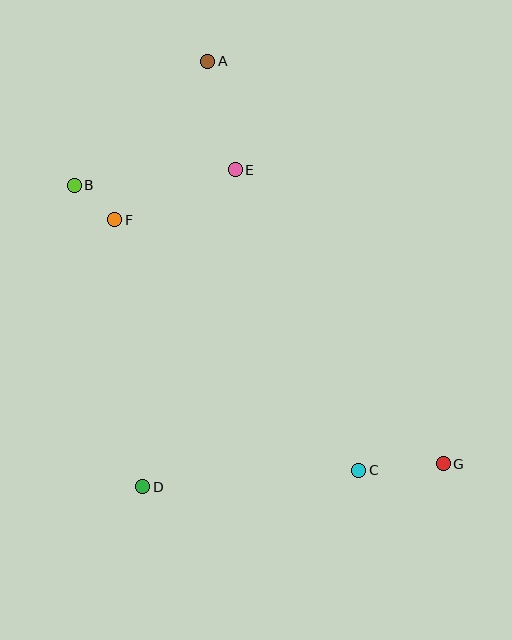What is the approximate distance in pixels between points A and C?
The distance between A and C is approximately 436 pixels.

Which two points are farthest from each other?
Points A and G are farthest from each other.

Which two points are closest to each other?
Points B and F are closest to each other.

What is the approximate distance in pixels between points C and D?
The distance between C and D is approximately 217 pixels.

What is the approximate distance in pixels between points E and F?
The distance between E and F is approximately 130 pixels.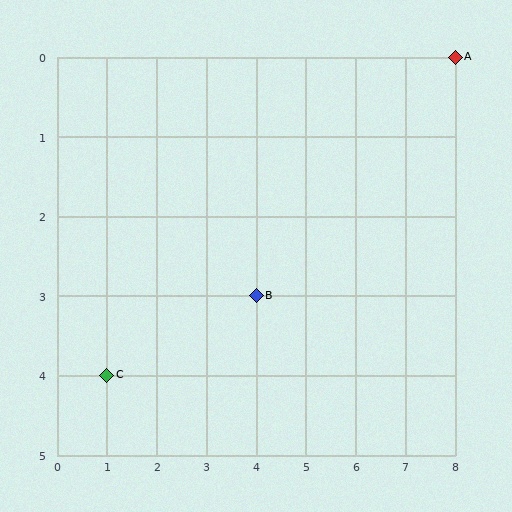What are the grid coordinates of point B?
Point B is at grid coordinates (4, 3).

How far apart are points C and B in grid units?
Points C and B are 3 columns and 1 row apart (about 3.2 grid units diagonally).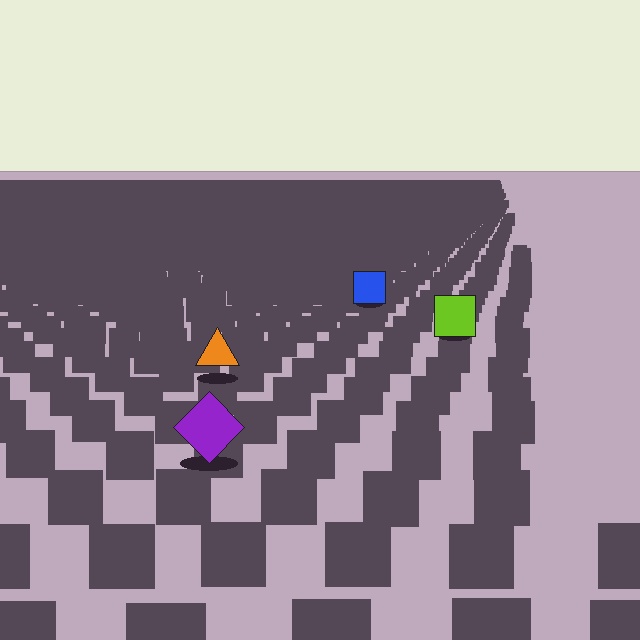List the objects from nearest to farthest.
From nearest to farthest: the purple diamond, the orange triangle, the lime square, the blue square.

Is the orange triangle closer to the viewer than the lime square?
Yes. The orange triangle is closer — you can tell from the texture gradient: the ground texture is coarser near it.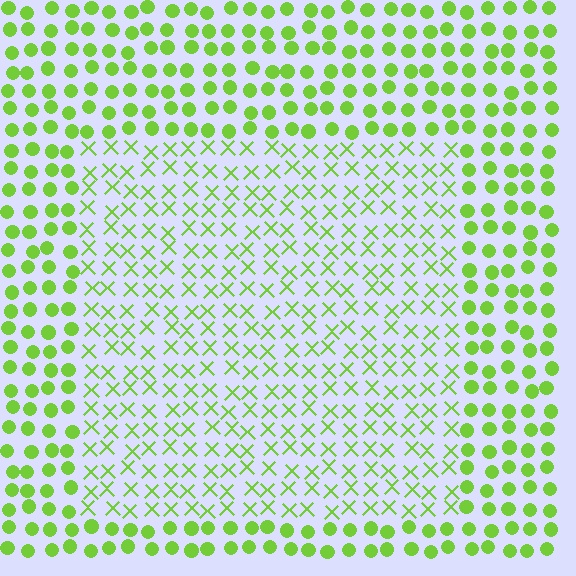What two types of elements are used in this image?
The image uses X marks inside the rectangle region and circles outside it.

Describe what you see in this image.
The image is filled with small lime elements arranged in a uniform grid. A rectangle-shaped region contains X marks, while the surrounding area contains circles. The boundary is defined purely by the change in element shape.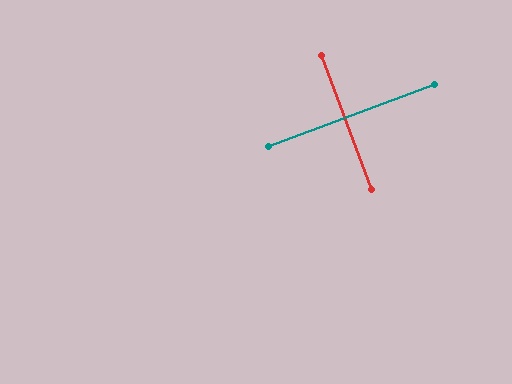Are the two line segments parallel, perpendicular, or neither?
Perpendicular — they meet at approximately 90°.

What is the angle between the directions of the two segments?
Approximately 90 degrees.